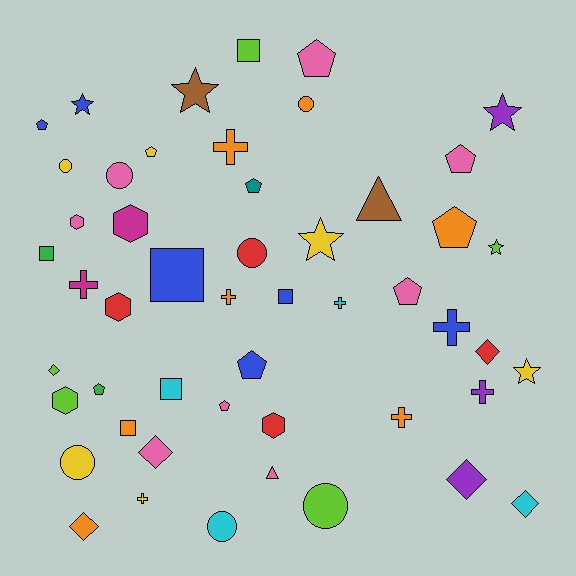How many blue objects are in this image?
There are 6 blue objects.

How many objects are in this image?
There are 50 objects.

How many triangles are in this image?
There are 2 triangles.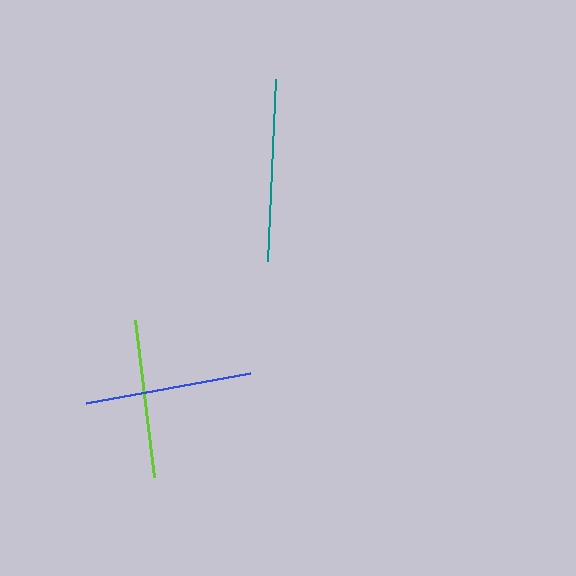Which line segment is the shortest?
The lime line is the shortest at approximately 158 pixels.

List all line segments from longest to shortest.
From longest to shortest: teal, blue, lime.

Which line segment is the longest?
The teal line is the longest at approximately 182 pixels.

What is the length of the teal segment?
The teal segment is approximately 182 pixels long.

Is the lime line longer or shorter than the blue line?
The blue line is longer than the lime line.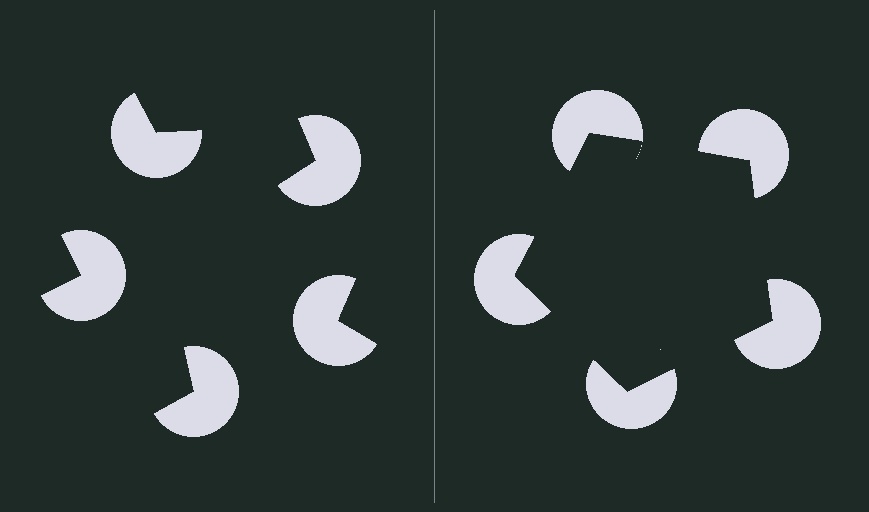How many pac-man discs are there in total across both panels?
10 — 5 on each side.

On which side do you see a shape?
An illusory pentagon appears on the right side. On the left side the wedge cuts are rotated, so no coherent shape forms.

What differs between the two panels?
The pac-man discs are positioned identically on both sides; only the wedge orientations differ. On the right they align to a pentagon; on the left they are misaligned.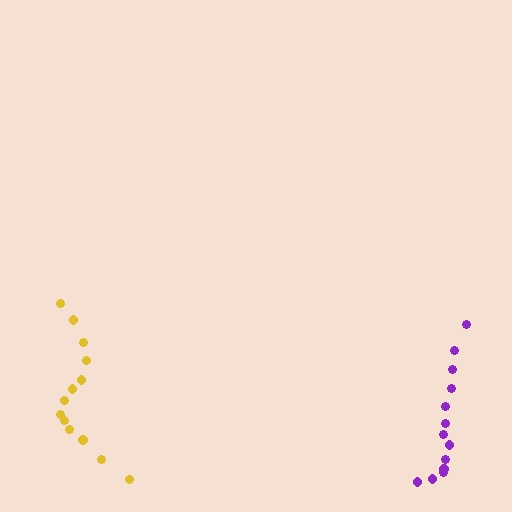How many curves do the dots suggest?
There are 2 distinct paths.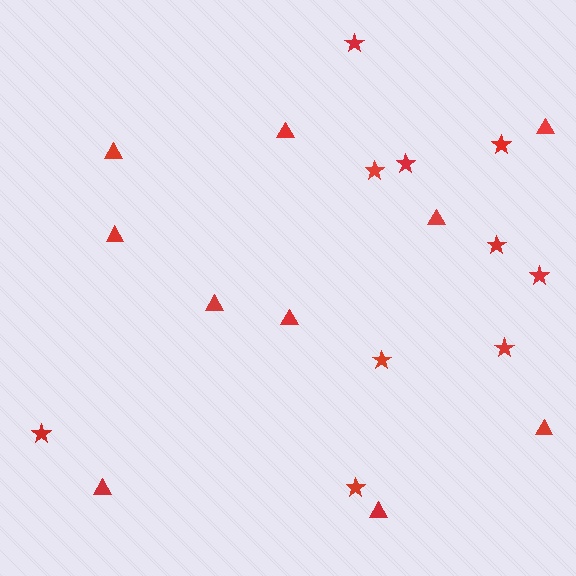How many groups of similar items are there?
There are 2 groups: one group of triangles (10) and one group of stars (10).